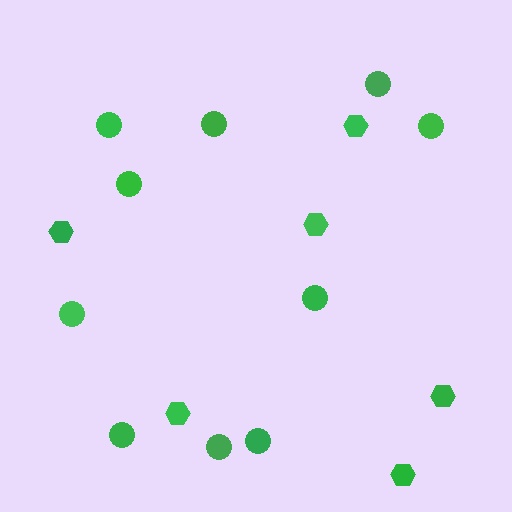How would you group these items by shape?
There are 2 groups: one group of circles (10) and one group of hexagons (6).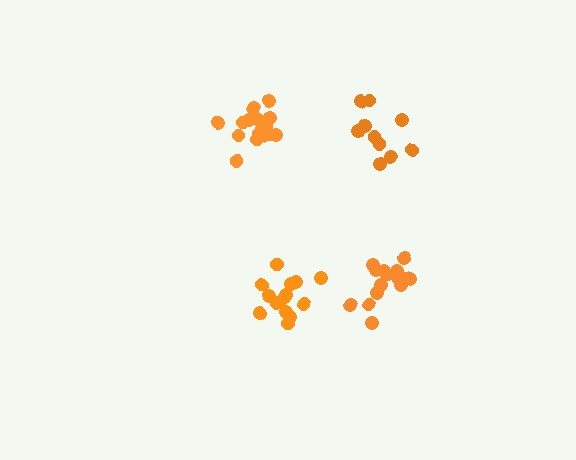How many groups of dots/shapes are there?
There are 4 groups.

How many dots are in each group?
Group 1: 10 dots, Group 2: 14 dots, Group 3: 15 dots, Group 4: 16 dots (55 total).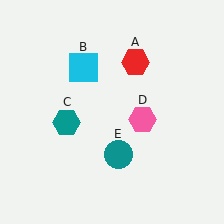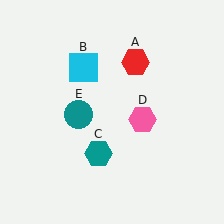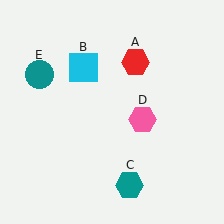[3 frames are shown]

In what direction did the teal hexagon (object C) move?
The teal hexagon (object C) moved down and to the right.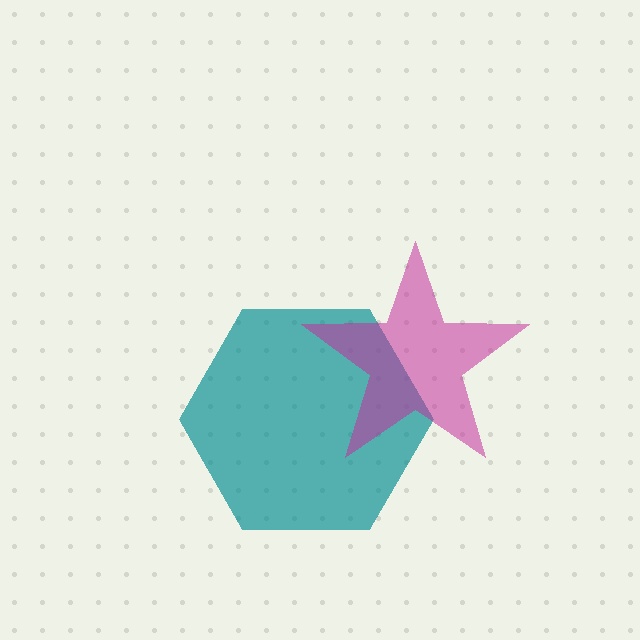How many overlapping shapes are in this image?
There are 2 overlapping shapes in the image.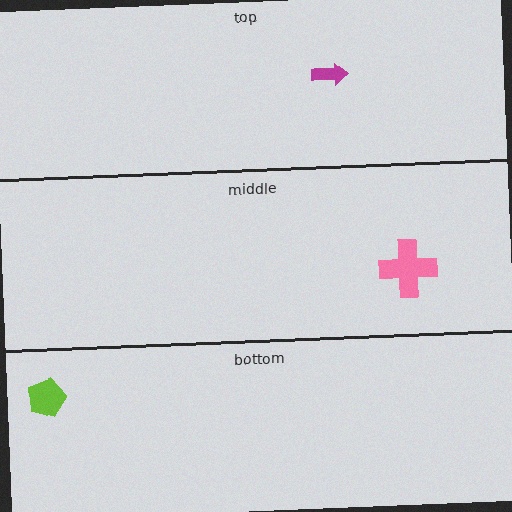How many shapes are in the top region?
1.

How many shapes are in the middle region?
1.